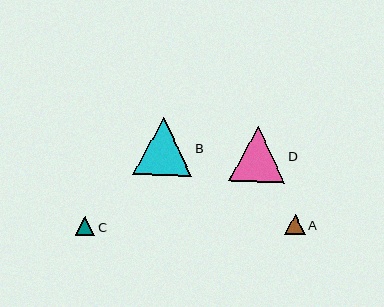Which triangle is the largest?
Triangle B is the largest with a size of approximately 58 pixels.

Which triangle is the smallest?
Triangle C is the smallest with a size of approximately 19 pixels.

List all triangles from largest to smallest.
From largest to smallest: B, D, A, C.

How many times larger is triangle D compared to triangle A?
Triangle D is approximately 2.7 times the size of triangle A.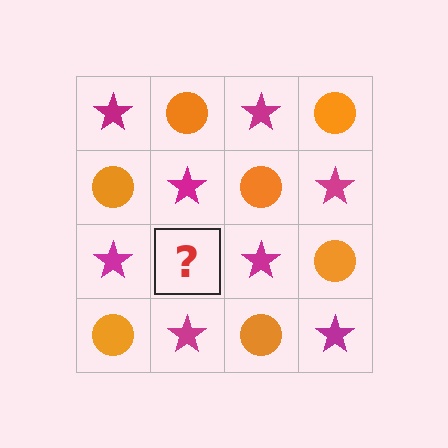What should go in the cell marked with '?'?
The missing cell should contain an orange circle.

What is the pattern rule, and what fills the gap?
The rule is that it alternates magenta star and orange circle in a checkerboard pattern. The gap should be filled with an orange circle.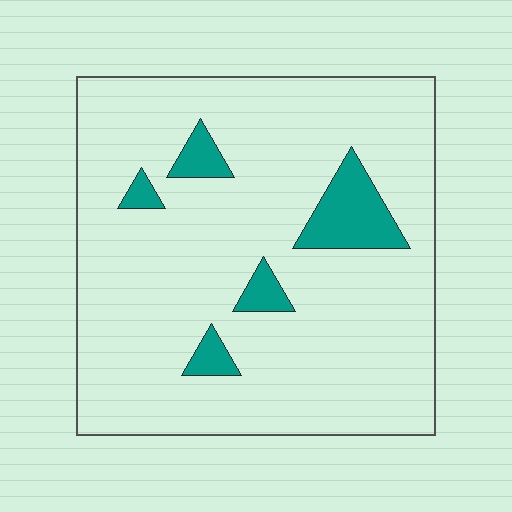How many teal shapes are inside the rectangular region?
5.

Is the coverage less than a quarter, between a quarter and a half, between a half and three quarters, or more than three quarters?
Less than a quarter.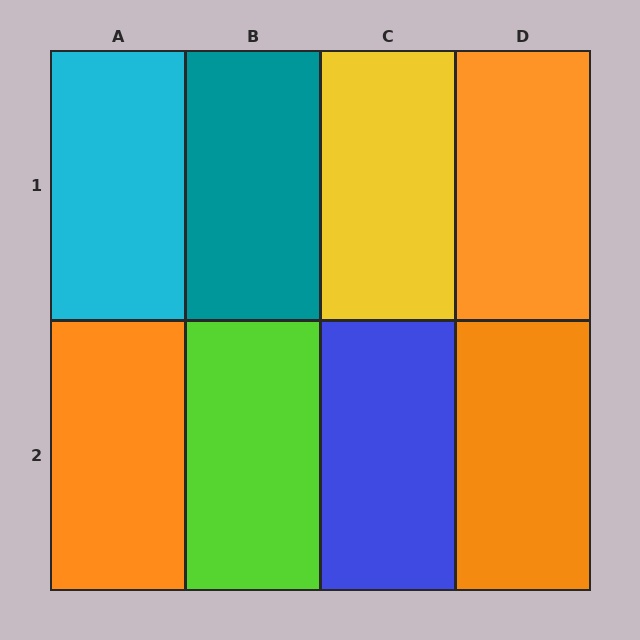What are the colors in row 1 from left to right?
Cyan, teal, yellow, orange.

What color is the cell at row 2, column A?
Orange.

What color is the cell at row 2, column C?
Blue.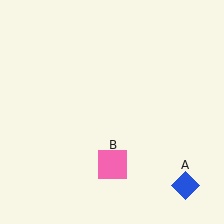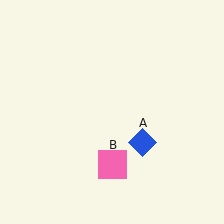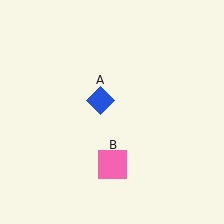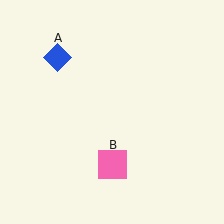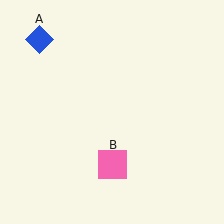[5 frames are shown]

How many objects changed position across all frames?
1 object changed position: blue diamond (object A).